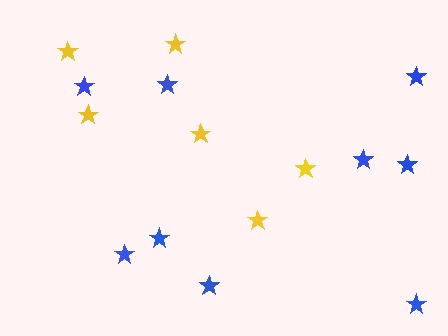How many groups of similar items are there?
There are 2 groups: one group of blue stars (9) and one group of yellow stars (6).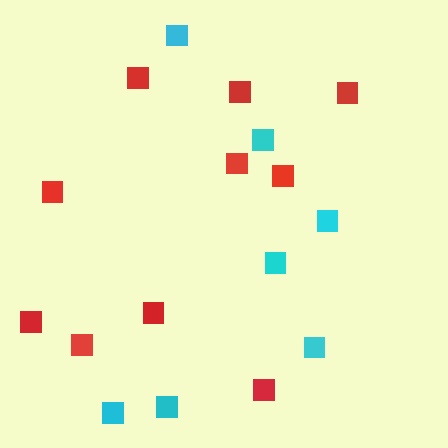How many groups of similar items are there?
There are 2 groups: one group of cyan squares (7) and one group of red squares (10).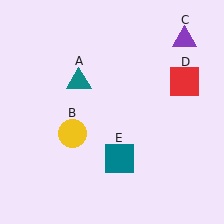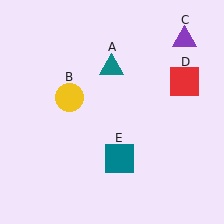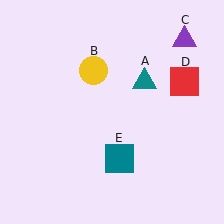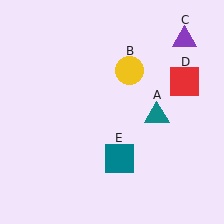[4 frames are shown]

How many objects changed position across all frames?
2 objects changed position: teal triangle (object A), yellow circle (object B).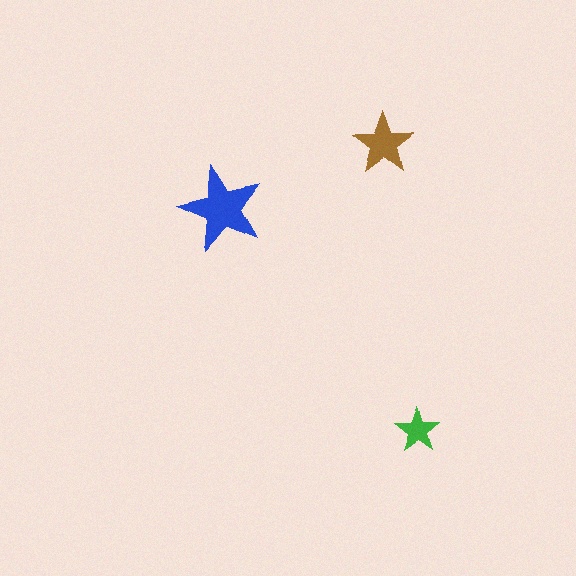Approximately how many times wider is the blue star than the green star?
About 2 times wider.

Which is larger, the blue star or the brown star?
The blue one.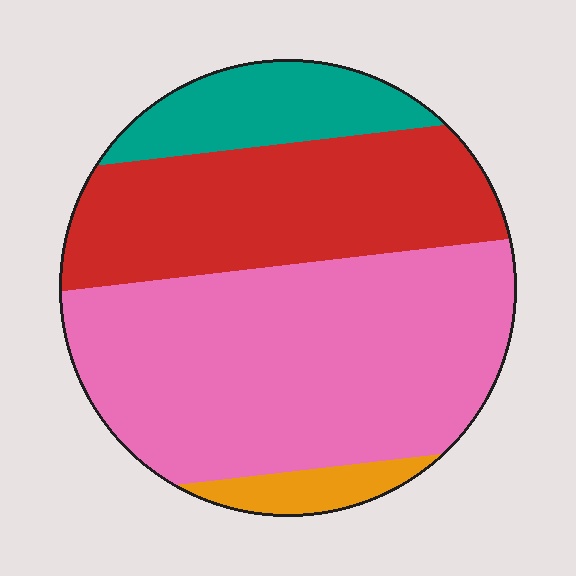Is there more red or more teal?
Red.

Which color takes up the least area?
Orange, at roughly 5%.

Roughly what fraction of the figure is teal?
Teal covers about 15% of the figure.